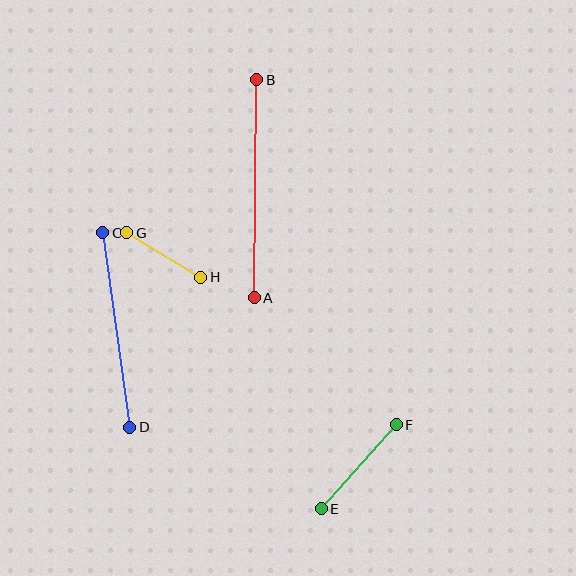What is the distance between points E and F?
The distance is approximately 113 pixels.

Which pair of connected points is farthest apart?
Points A and B are farthest apart.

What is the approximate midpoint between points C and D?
The midpoint is at approximately (116, 330) pixels.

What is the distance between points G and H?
The distance is approximately 86 pixels.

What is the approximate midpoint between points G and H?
The midpoint is at approximately (164, 255) pixels.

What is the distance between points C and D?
The distance is approximately 196 pixels.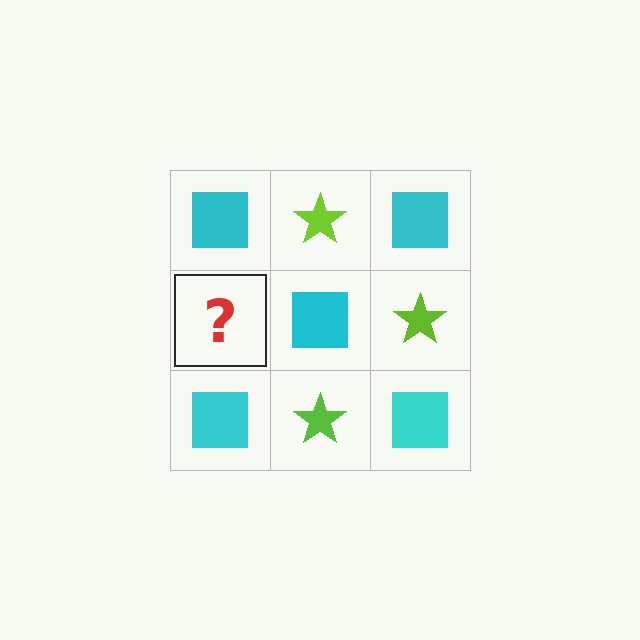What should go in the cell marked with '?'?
The missing cell should contain a lime star.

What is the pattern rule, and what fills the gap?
The rule is that it alternates cyan square and lime star in a checkerboard pattern. The gap should be filled with a lime star.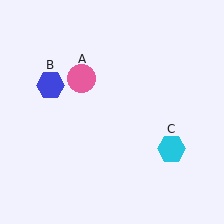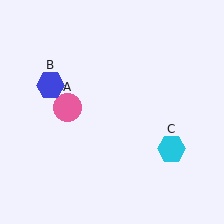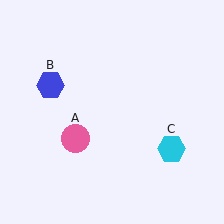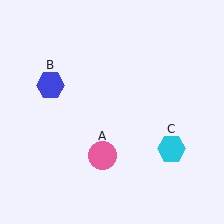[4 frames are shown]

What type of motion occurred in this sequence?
The pink circle (object A) rotated counterclockwise around the center of the scene.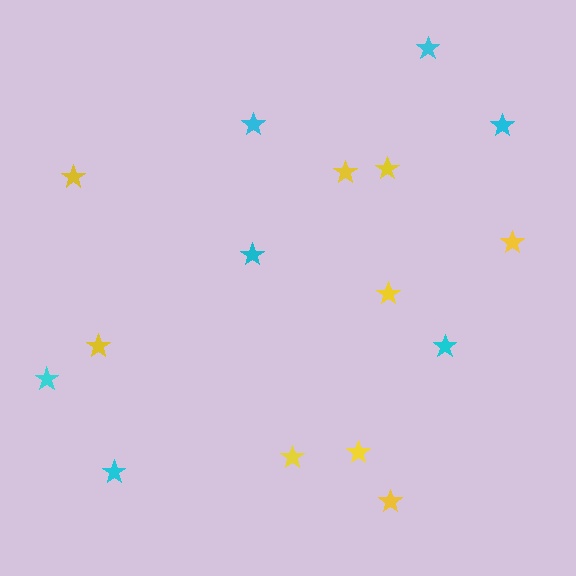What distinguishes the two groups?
There are 2 groups: one group of yellow stars (9) and one group of cyan stars (7).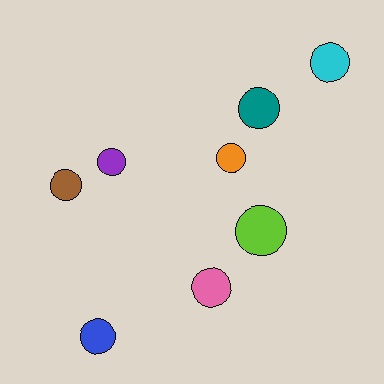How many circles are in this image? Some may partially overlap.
There are 8 circles.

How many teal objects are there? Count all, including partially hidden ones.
There is 1 teal object.